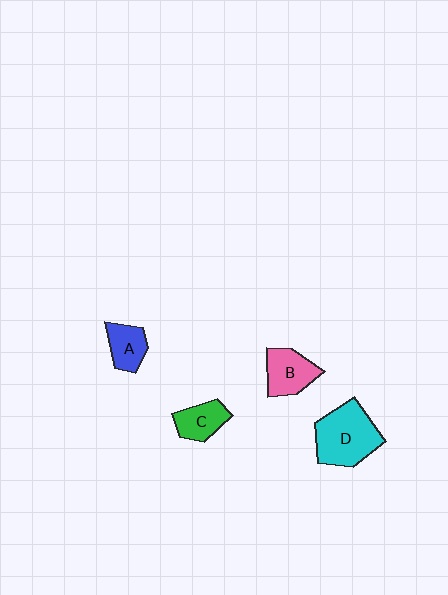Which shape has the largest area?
Shape D (cyan).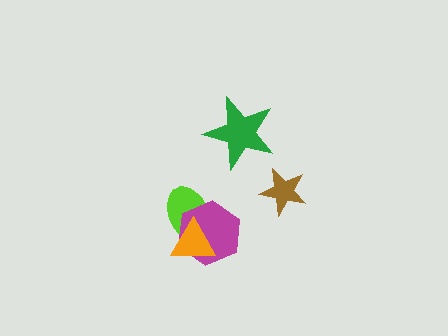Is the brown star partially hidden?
No, no other shape covers it.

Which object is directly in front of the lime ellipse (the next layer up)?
The magenta hexagon is directly in front of the lime ellipse.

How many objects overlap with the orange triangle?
2 objects overlap with the orange triangle.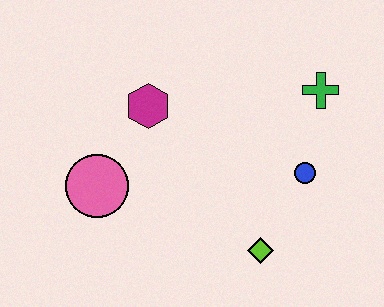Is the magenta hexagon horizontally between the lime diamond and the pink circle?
Yes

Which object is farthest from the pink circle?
The green cross is farthest from the pink circle.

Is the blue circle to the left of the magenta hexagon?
No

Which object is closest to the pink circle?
The magenta hexagon is closest to the pink circle.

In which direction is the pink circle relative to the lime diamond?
The pink circle is to the left of the lime diamond.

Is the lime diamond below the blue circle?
Yes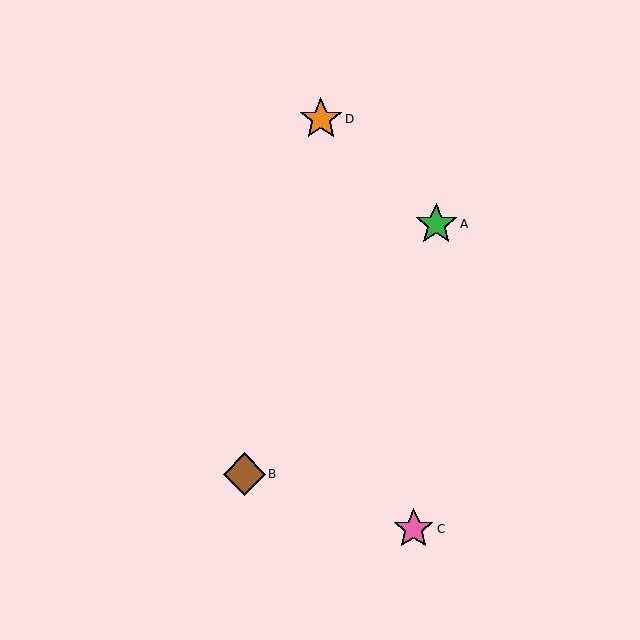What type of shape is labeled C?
Shape C is a pink star.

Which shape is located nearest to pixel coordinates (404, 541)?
The pink star (labeled C) at (414, 529) is nearest to that location.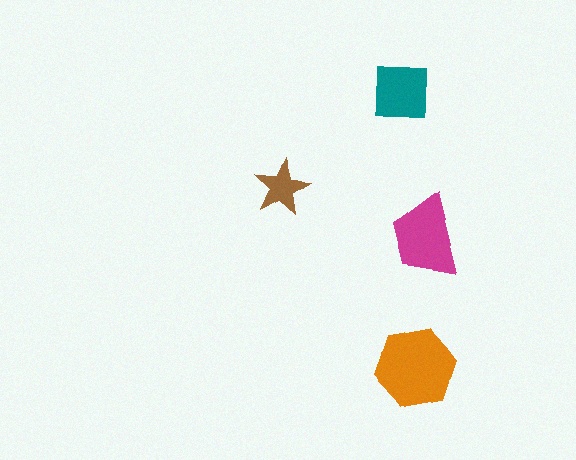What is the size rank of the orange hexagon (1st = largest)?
1st.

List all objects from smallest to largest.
The brown star, the teal square, the magenta trapezoid, the orange hexagon.